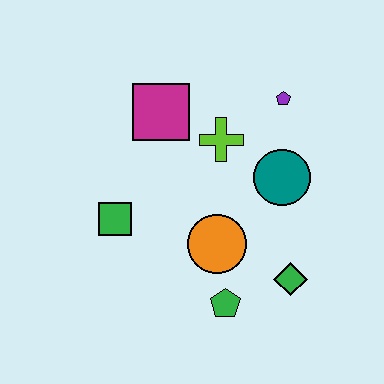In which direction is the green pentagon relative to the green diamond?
The green pentagon is to the left of the green diamond.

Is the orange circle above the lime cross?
No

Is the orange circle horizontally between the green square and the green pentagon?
Yes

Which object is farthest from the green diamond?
The magenta square is farthest from the green diamond.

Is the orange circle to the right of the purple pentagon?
No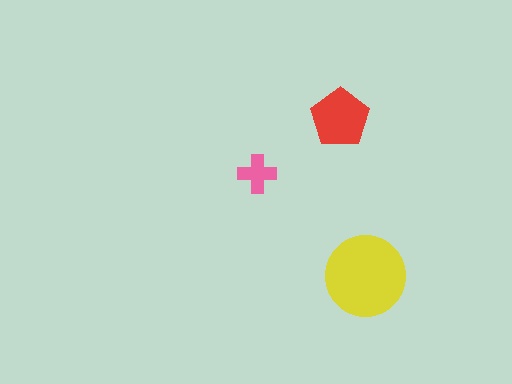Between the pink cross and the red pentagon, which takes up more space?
The red pentagon.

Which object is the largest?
The yellow circle.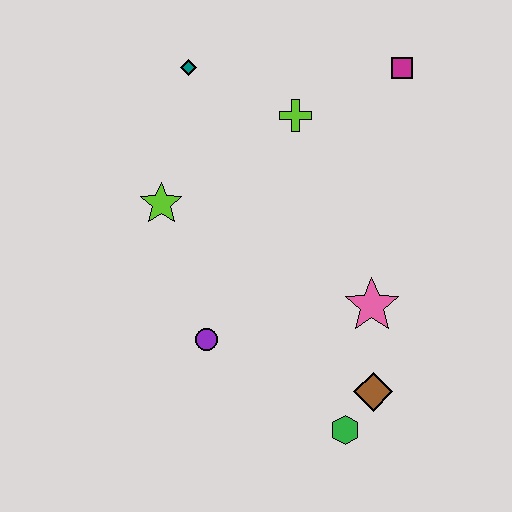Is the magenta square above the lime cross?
Yes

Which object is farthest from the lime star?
The green hexagon is farthest from the lime star.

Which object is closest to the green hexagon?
The brown diamond is closest to the green hexagon.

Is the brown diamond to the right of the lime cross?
Yes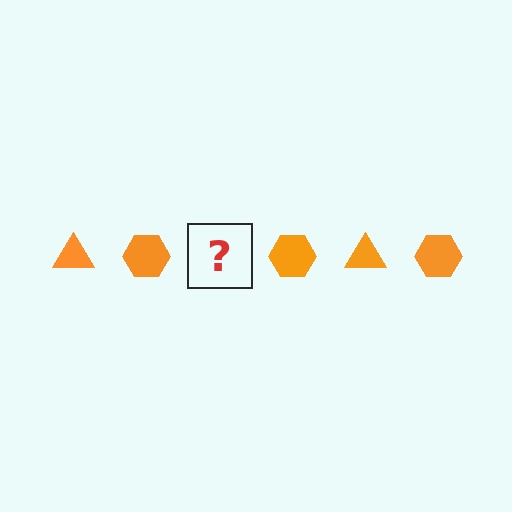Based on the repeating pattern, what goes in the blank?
The blank should be an orange triangle.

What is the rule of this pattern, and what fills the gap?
The rule is that the pattern cycles through triangle, hexagon shapes in orange. The gap should be filled with an orange triangle.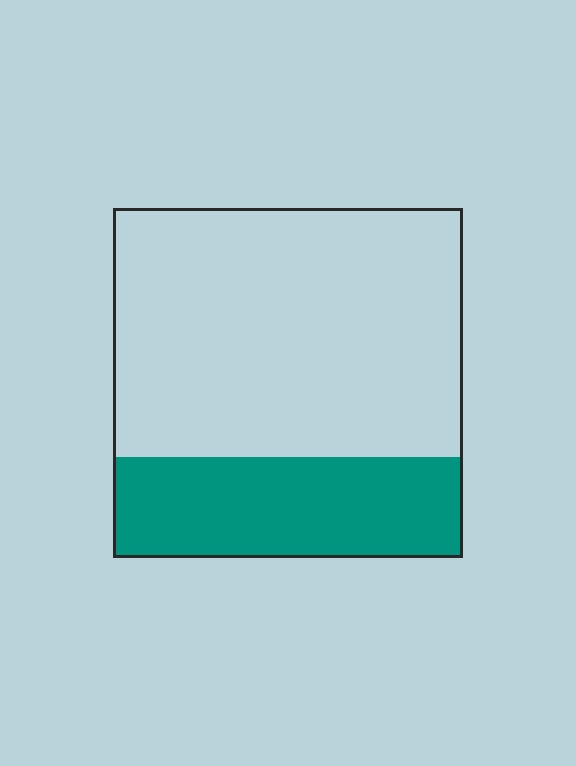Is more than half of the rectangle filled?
No.